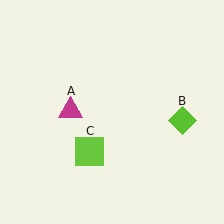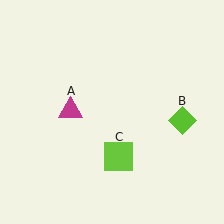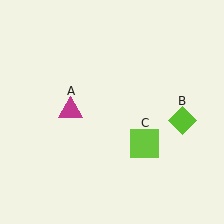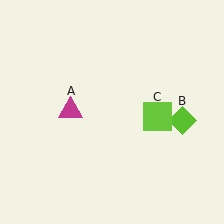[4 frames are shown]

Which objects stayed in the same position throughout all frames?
Magenta triangle (object A) and lime diamond (object B) remained stationary.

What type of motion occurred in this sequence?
The lime square (object C) rotated counterclockwise around the center of the scene.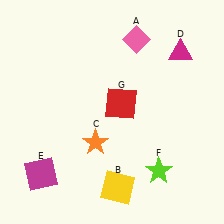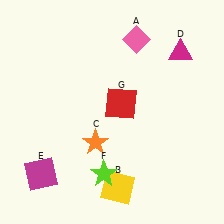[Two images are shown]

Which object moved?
The lime star (F) moved left.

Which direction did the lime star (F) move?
The lime star (F) moved left.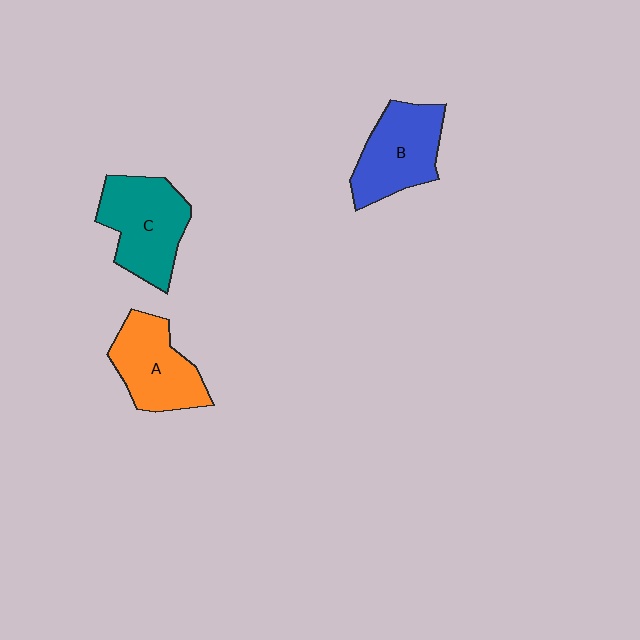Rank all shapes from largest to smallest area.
From largest to smallest: C (teal), B (blue), A (orange).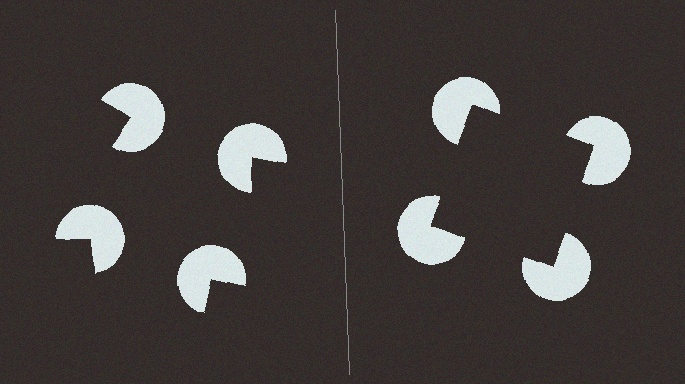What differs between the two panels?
The pac-man discs are positioned identically on both sides; only the wedge orientations differ. On the right they align to a square; on the left they are misaligned.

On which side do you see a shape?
An illusory square appears on the right side. On the left side the wedge cuts are rotated, so no coherent shape forms.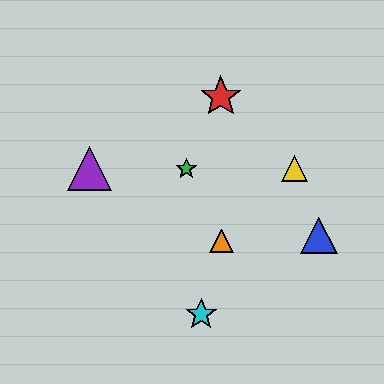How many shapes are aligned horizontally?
3 shapes (the green star, the yellow triangle, the purple triangle) are aligned horizontally.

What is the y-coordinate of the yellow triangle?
The yellow triangle is at y≈169.